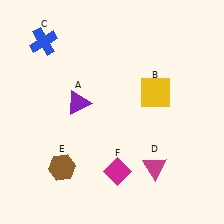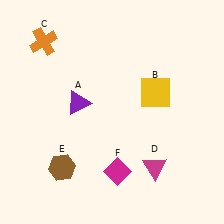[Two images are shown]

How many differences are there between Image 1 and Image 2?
There is 1 difference between the two images.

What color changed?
The cross (C) changed from blue in Image 1 to orange in Image 2.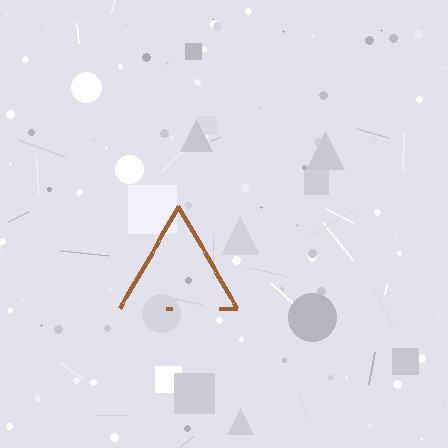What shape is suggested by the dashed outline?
The dashed outline suggests a triangle.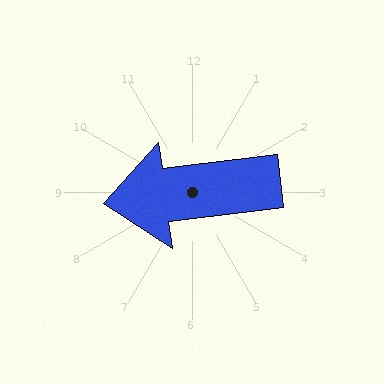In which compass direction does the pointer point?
West.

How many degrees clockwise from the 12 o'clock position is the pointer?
Approximately 263 degrees.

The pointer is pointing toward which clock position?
Roughly 9 o'clock.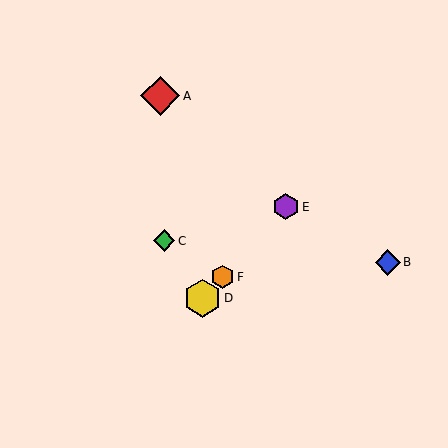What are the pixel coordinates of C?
Object C is at (164, 241).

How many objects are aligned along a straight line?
3 objects (D, E, F) are aligned along a straight line.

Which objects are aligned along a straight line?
Objects D, E, F are aligned along a straight line.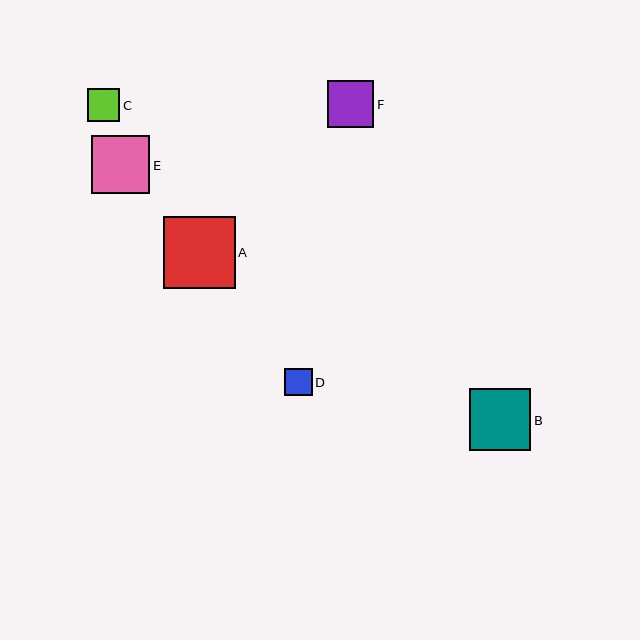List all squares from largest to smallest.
From largest to smallest: A, B, E, F, C, D.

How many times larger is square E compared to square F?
Square E is approximately 1.2 times the size of square F.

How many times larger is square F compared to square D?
Square F is approximately 1.7 times the size of square D.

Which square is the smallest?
Square D is the smallest with a size of approximately 27 pixels.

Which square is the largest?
Square A is the largest with a size of approximately 72 pixels.